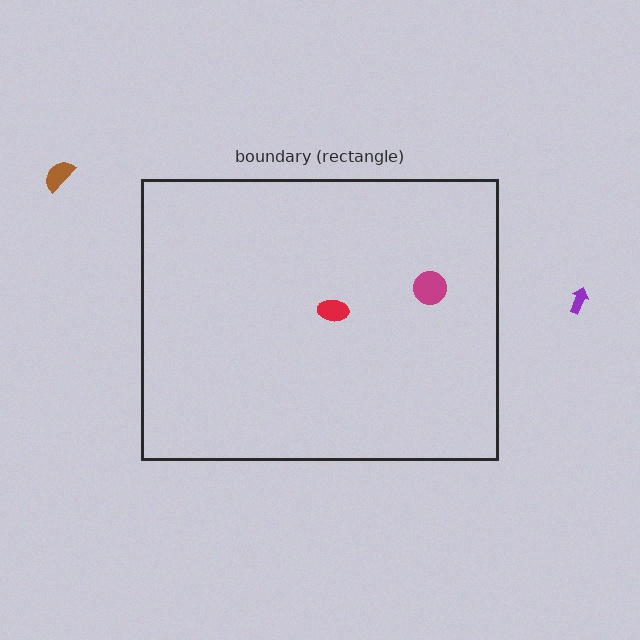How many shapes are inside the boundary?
2 inside, 2 outside.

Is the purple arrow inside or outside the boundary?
Outside.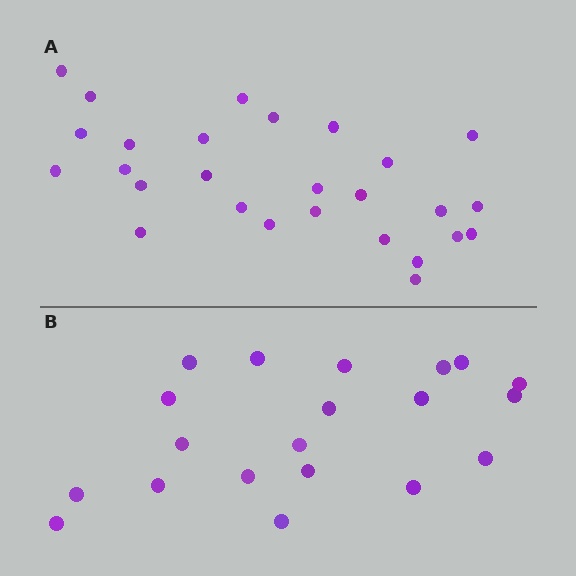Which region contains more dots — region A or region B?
Region A (the top region) has more dots.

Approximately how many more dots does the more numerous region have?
Region A has roughly 8 or so more dots than region B.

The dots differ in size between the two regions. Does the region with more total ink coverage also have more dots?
No. Region B has more total ink coverage because its dots are larger, but region A actually contains more individual dots. Total area can be misleading — the number of items is what matters here.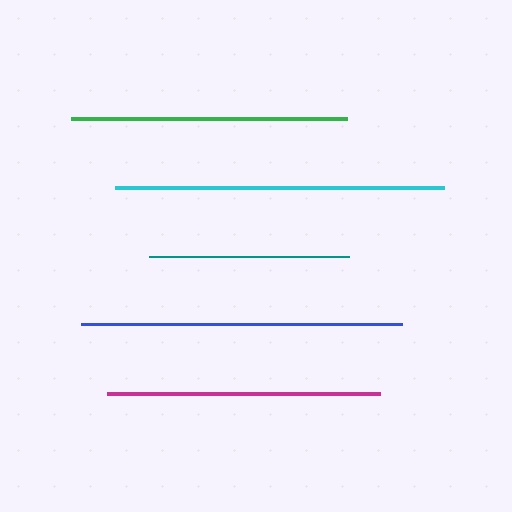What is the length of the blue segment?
The blue segment is approximately 321 pixels long.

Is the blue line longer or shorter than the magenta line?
The blue line is longer than the magenta line.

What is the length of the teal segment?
The teal segment is approximately 199 pixels long.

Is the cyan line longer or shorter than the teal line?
The cyan line is longer than the teal line.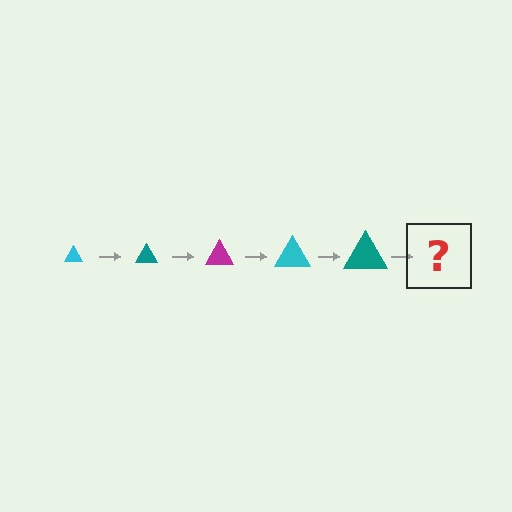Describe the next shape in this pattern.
It should be a magenta triangle, larger than the previous one.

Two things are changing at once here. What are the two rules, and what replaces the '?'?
The two rules are that the triangle grows larger each step and the color cycles through cyan, teal, and magenta. The '?' should be a magenta triangle, larger than the previous one.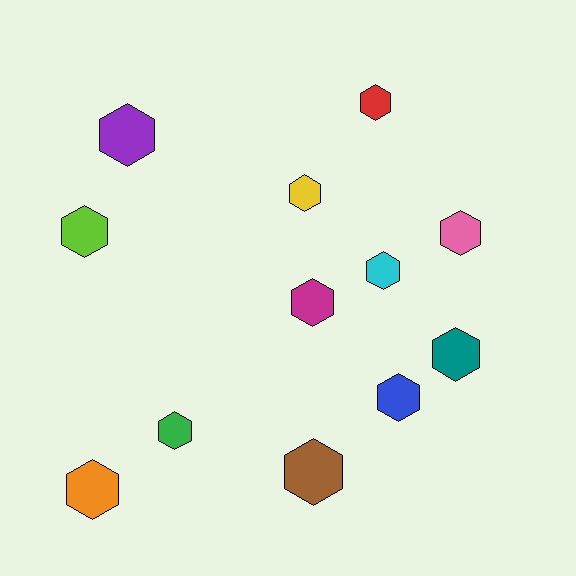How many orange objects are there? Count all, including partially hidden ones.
There is 1 orange object.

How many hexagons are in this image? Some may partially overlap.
There are 12 hexagons.